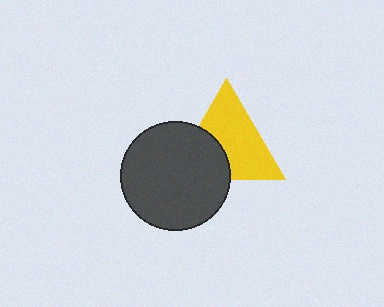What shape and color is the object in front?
The object in front is a dark gray circle.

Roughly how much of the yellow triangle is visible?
Most of it is visible (roughly 65%).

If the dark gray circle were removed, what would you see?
You would see the complete yellow triangle.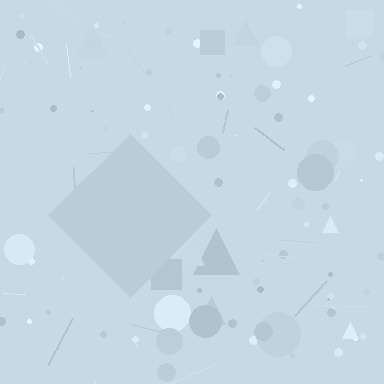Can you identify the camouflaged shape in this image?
The camouflaged shape is a diamond.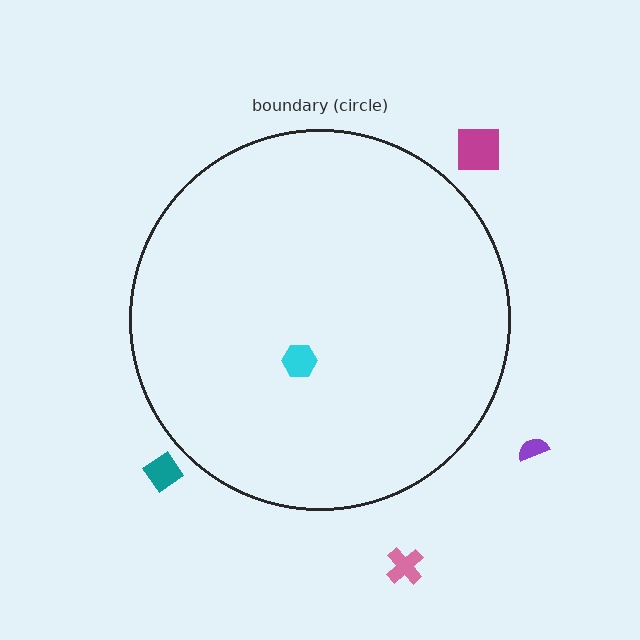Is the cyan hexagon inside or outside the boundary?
Inside.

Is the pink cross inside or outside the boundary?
Outside.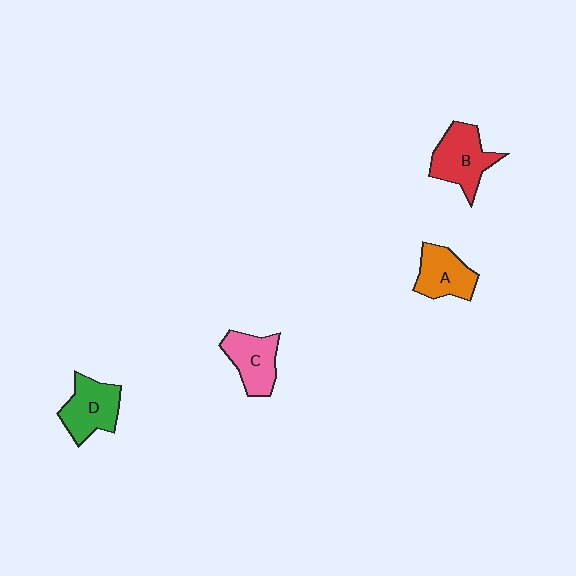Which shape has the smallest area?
Shape A (orange).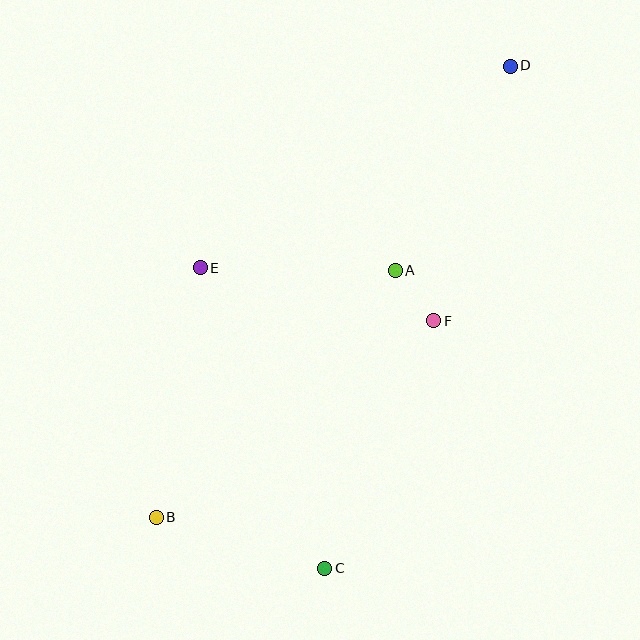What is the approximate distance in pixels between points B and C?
The distance between B and C is approximately 176 pixels.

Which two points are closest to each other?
Points A and F are closest to each other.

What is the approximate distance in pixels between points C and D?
The distance between C and D is approximately 535 pixels.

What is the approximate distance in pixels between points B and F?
The distance between B and F is approximately 340 pixels.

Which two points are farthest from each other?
Points B and D are farthest from each other.